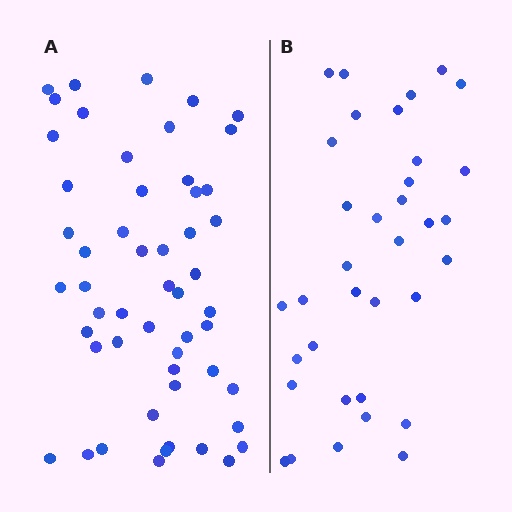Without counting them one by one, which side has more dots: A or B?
Region A (the left region) has more dots.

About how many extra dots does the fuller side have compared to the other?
Region A has approximately 20 more dots than region B.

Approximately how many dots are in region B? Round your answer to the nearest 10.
About 40 dots. (The exact count is 35, which rounds to 40.)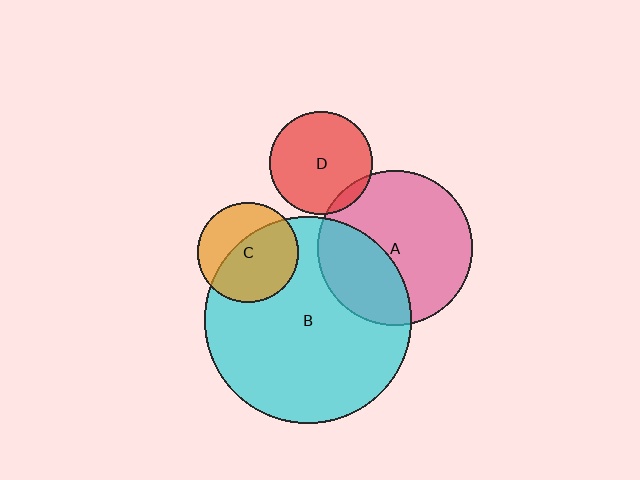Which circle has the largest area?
Circle B (cyan).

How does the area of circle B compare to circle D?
Approximately 4.1 times.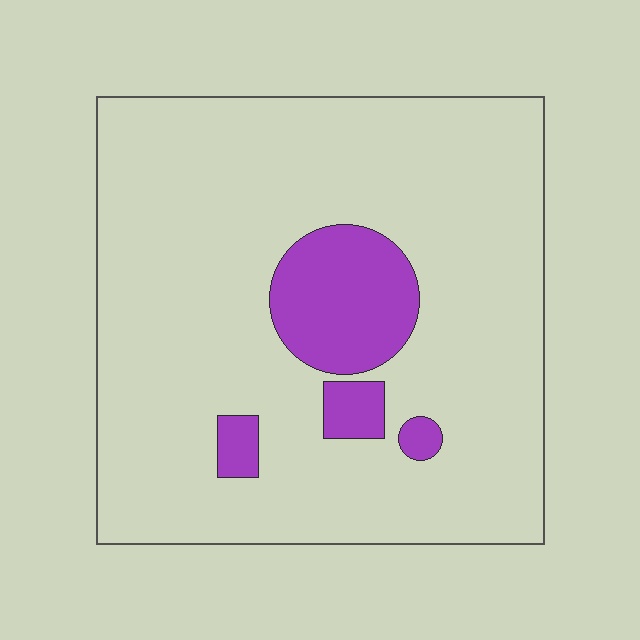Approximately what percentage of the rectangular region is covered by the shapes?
Approximately 15%.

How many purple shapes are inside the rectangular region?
4.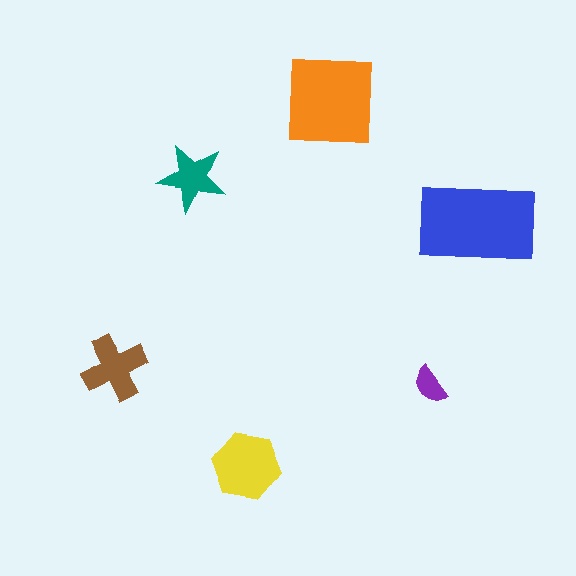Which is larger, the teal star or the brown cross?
The brown cross.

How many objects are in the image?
There are 6 objects in the image.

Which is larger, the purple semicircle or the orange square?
The orange square.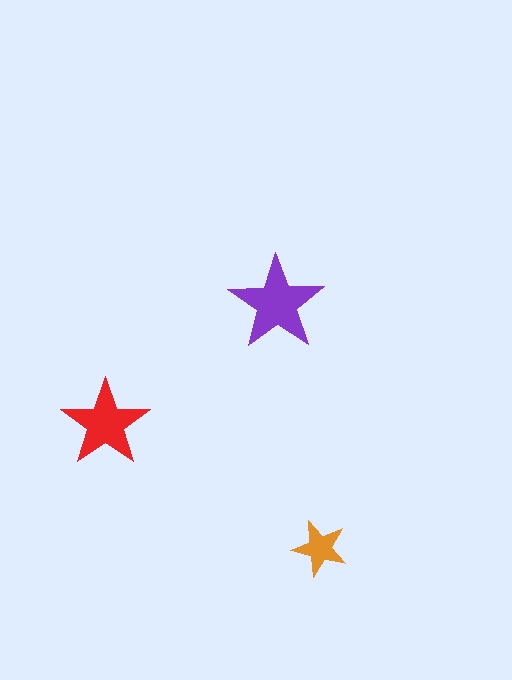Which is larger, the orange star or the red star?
The red one.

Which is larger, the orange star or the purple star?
The purple one.